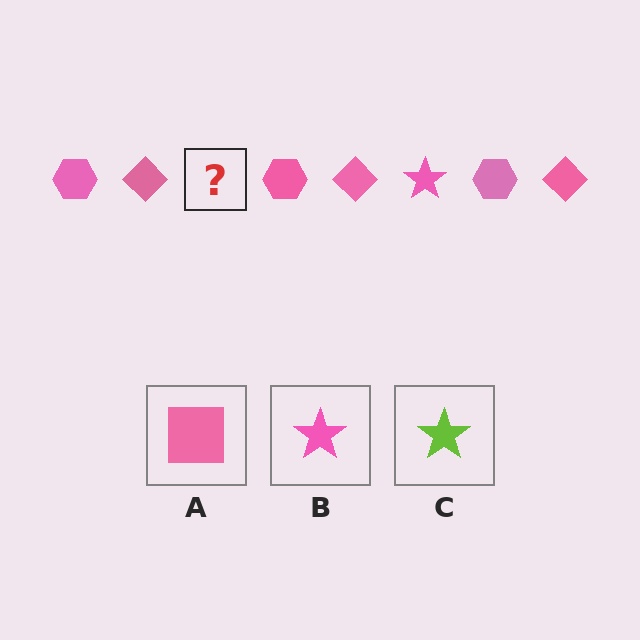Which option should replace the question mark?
Option B.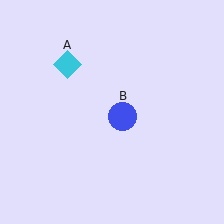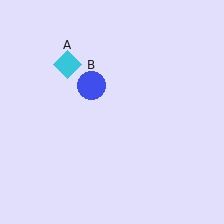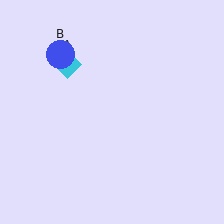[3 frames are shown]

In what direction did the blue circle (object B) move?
The blue circle (object B) moved up and to the left.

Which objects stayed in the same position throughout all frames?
Cyan diamond (object A) remained stationary.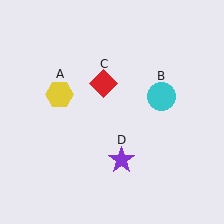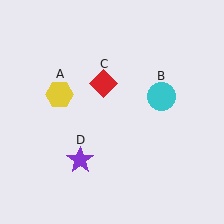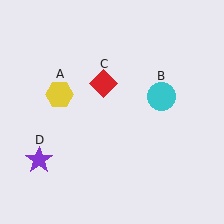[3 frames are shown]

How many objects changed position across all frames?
1 object changed position: purple star (object D).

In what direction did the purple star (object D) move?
The purple star (object D) moved left.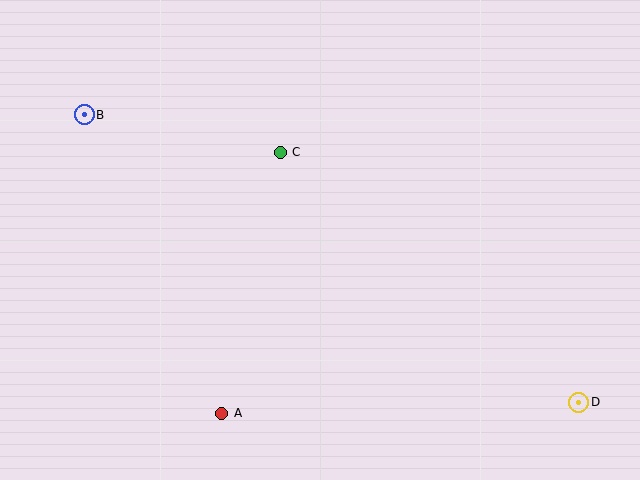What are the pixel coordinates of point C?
Point C is at (280, 152).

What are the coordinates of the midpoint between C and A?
The midpoint between C and A is at (251, 283).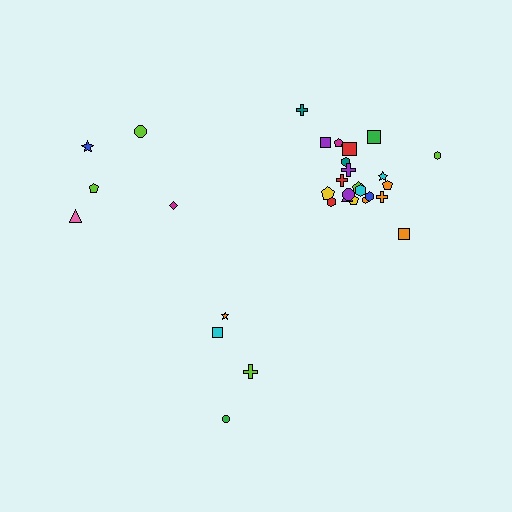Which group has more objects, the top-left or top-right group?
The top-right group.